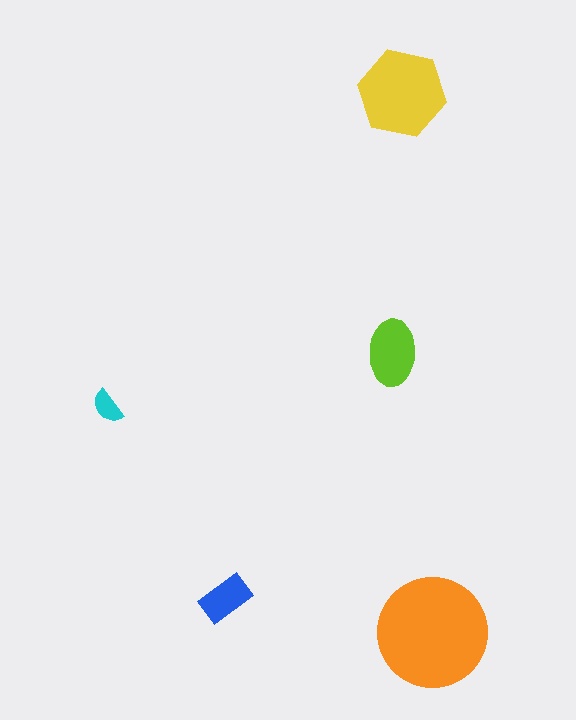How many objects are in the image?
There are 5 objects in the image.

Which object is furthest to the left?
The cyan semicircle is leftmost.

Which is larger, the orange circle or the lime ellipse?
The orange circle.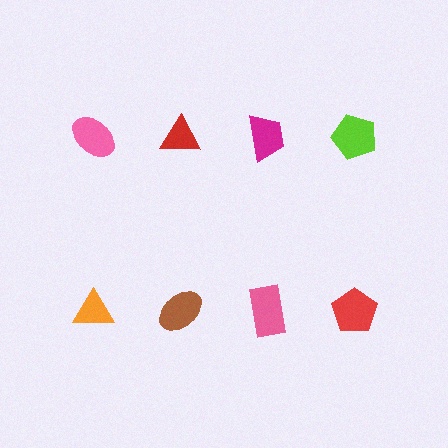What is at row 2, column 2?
A brown ellipse.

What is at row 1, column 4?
A lime pentagon.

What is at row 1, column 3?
A magenta trapezoid.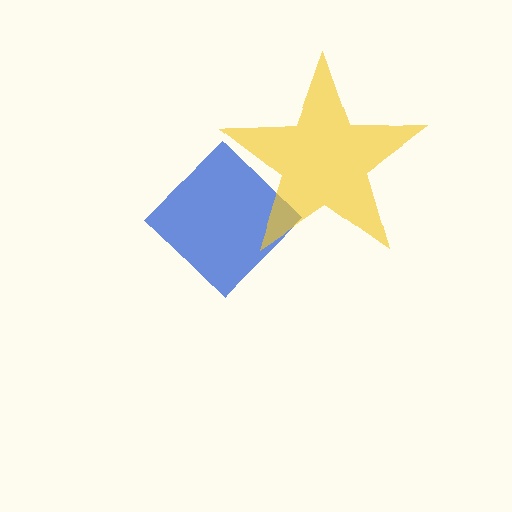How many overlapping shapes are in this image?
There are 2 overlapping shapes in the image.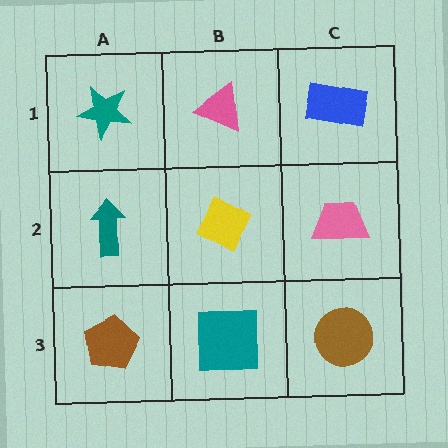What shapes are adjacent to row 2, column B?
A pink triangle (row 1, column B), a teal square (row 3, column B), a teal arrow (row 2, column A), a pink trapezoid (row 2, column C).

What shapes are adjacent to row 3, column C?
A pink trapezoid (row 2, column C), a teal square (row 3, column B).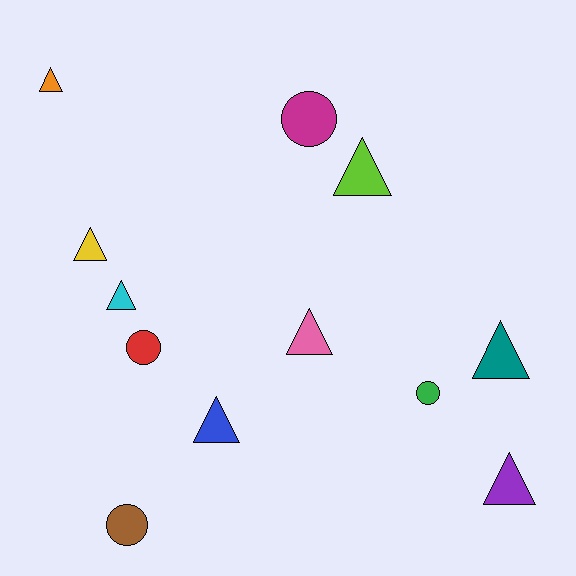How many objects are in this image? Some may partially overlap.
There are 12 objects.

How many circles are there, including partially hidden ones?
There are 4 circles.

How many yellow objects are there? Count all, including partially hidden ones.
There is 1 yellow object.